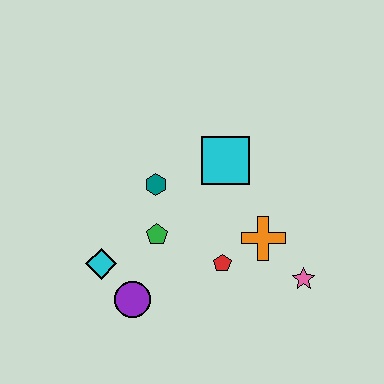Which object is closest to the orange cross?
The red pentagon is closest to the orange cross.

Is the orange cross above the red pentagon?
Yes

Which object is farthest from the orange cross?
The cyan diamond is farthest from the orange cross.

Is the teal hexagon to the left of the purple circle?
No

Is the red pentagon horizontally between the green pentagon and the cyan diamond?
No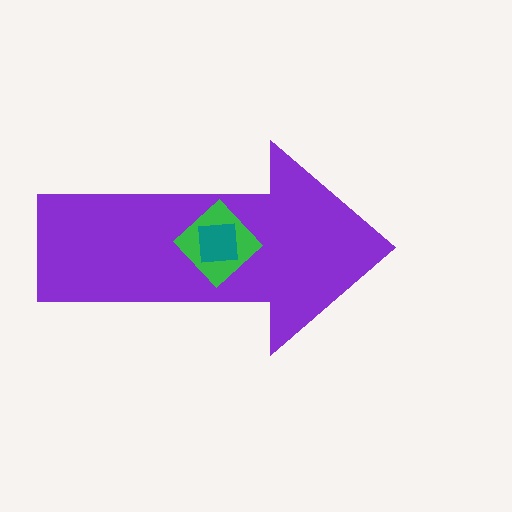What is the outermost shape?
The purple arrow.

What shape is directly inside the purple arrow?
The green diamond.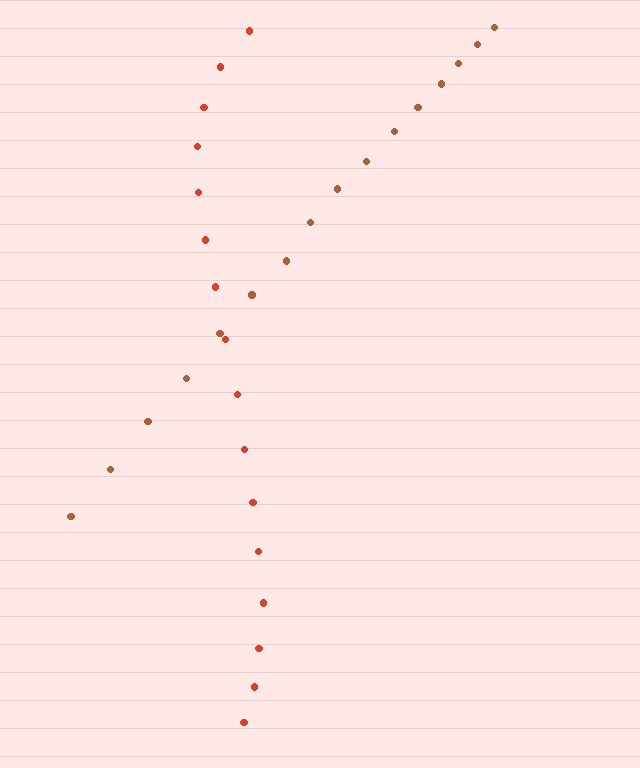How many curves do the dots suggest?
There are 2 distinct paths.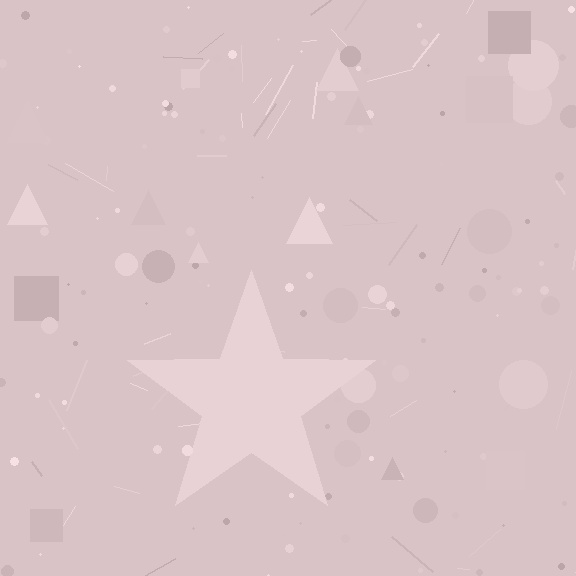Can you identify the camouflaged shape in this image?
The camouflaged shape is a star.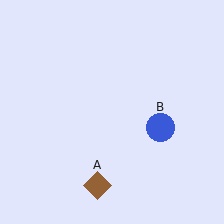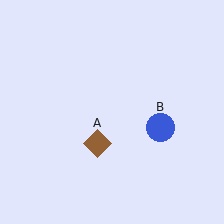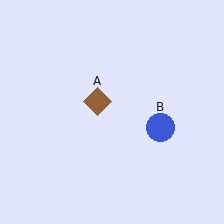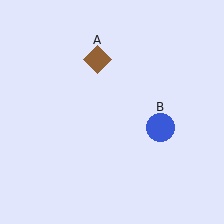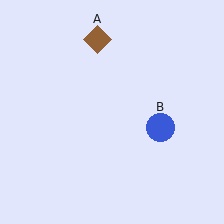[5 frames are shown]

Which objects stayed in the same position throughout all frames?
Blue circle (object B) remained stationary.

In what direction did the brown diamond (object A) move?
The brown diamond (object A) moved up.